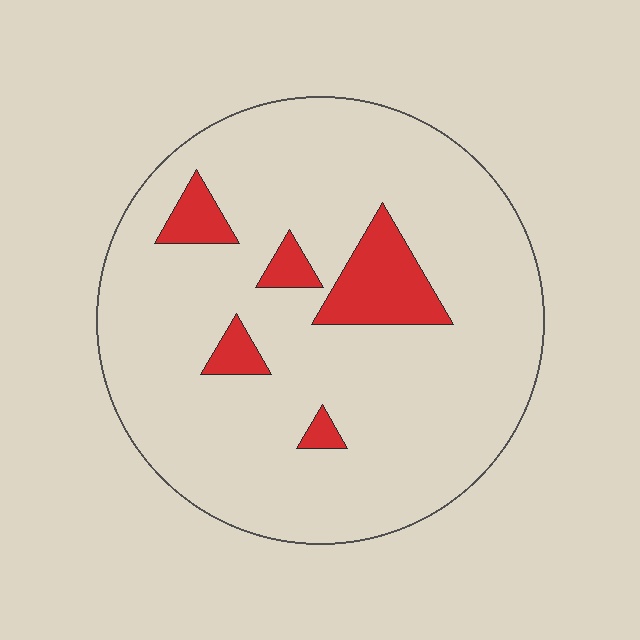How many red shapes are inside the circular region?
5.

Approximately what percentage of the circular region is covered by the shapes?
Approximately 10%.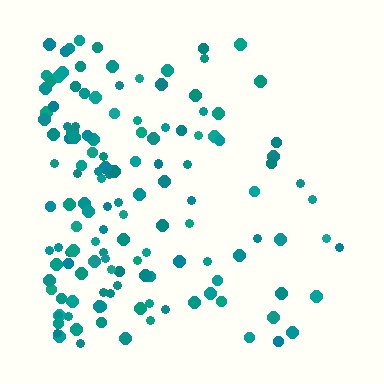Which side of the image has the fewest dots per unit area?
The right.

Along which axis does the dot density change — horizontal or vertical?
Horizontal.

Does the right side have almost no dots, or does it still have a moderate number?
Still a moderate number, just noticeably fewer than the left.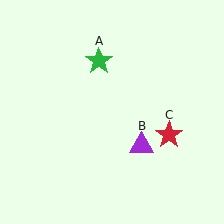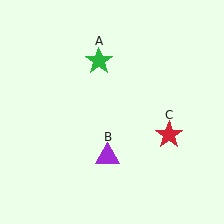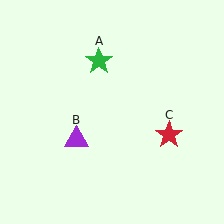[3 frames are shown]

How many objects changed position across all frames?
1 object changed position: purple triangle (object B).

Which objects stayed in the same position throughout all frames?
Green star (object A) and red star (object C) remained stationary.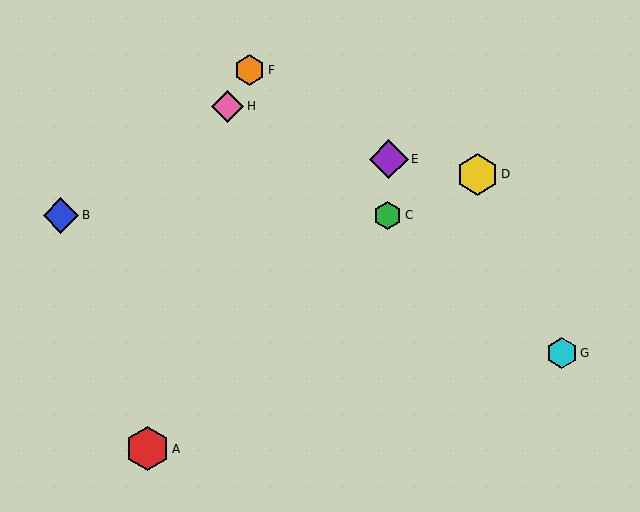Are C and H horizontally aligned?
No, C is at y≈215 and H is at y≈106.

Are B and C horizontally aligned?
Yes, both are at y≈215.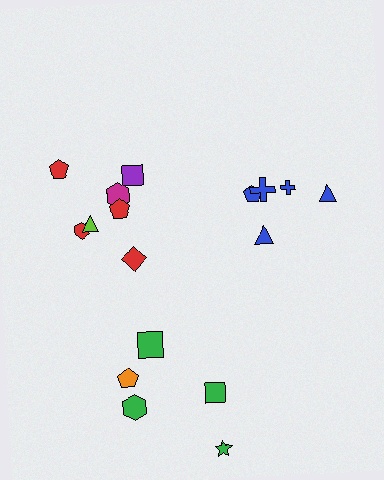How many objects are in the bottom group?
There are 5 objects.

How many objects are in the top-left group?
There are 7 objects.